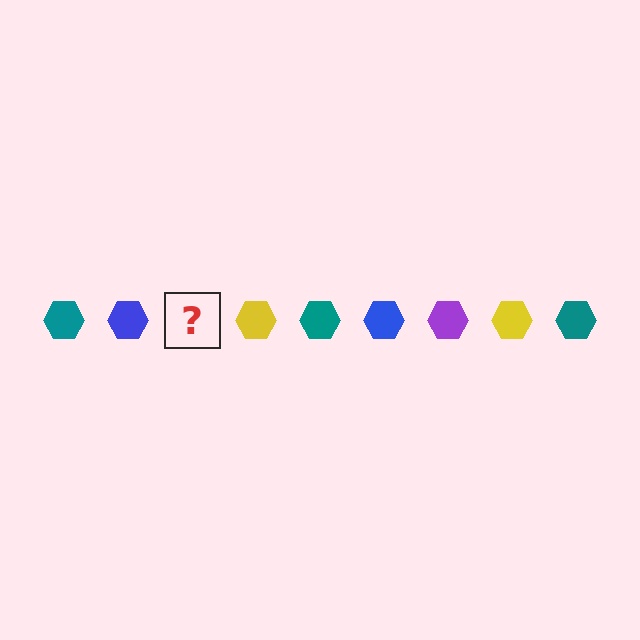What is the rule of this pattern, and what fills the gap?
The rule is that the pattern cycles through teal, blue, purple, yellow hexagons. The gap should be filled with a purple hexagon.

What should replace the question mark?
The question mark should be replaced with a purple hexagon.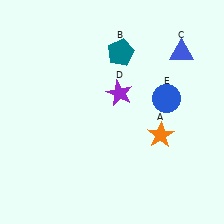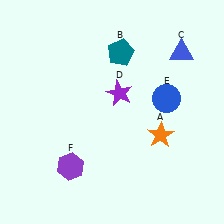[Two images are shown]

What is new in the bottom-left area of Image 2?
A purple hexagon (F) was added in the bottom-left area of Image 2.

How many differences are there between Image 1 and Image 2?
There is 1 difference between the two images.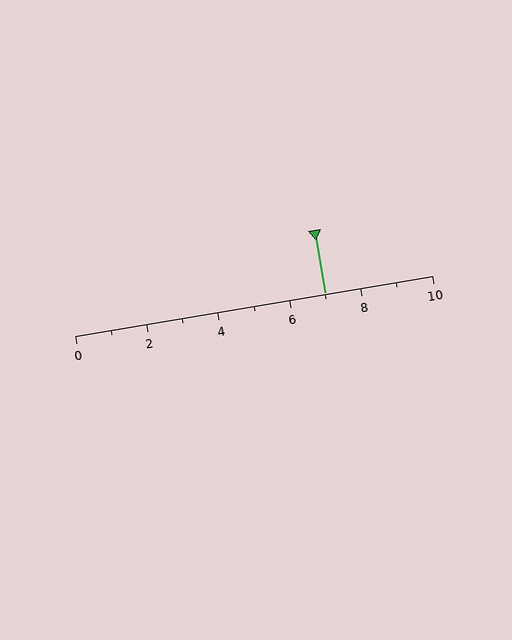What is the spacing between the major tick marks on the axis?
The major ticks are spaced 2 apart.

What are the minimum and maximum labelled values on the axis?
The axis runs from 0 to 10.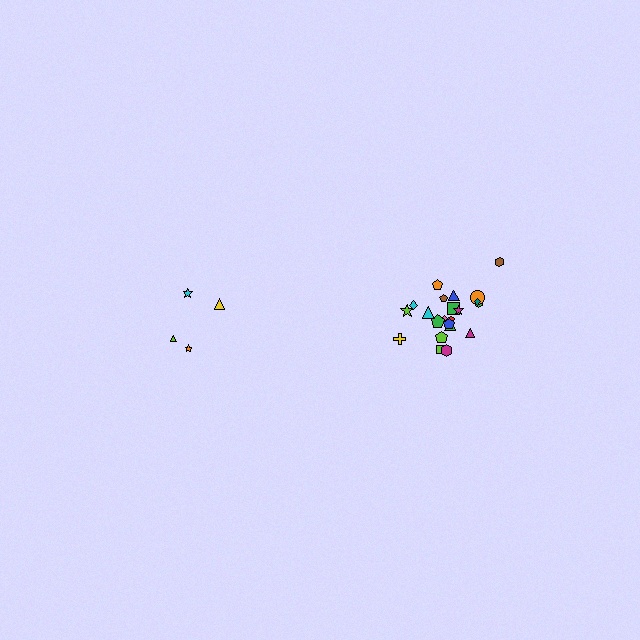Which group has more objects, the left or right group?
The right group.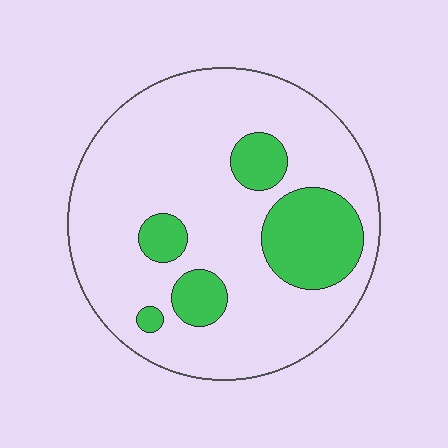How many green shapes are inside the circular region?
5.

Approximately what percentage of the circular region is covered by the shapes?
Approximately 20%.